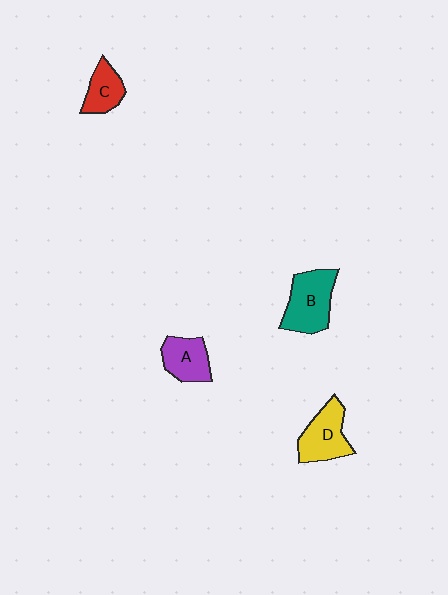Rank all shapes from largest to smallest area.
From largest to smallest: B (teal), D (yellow), A (purple), C (red).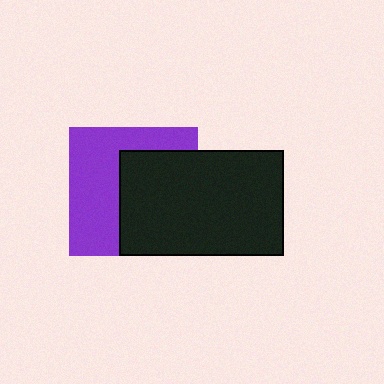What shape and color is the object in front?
The object in front is a black rectangle.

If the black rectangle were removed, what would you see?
You would see the complete purple square.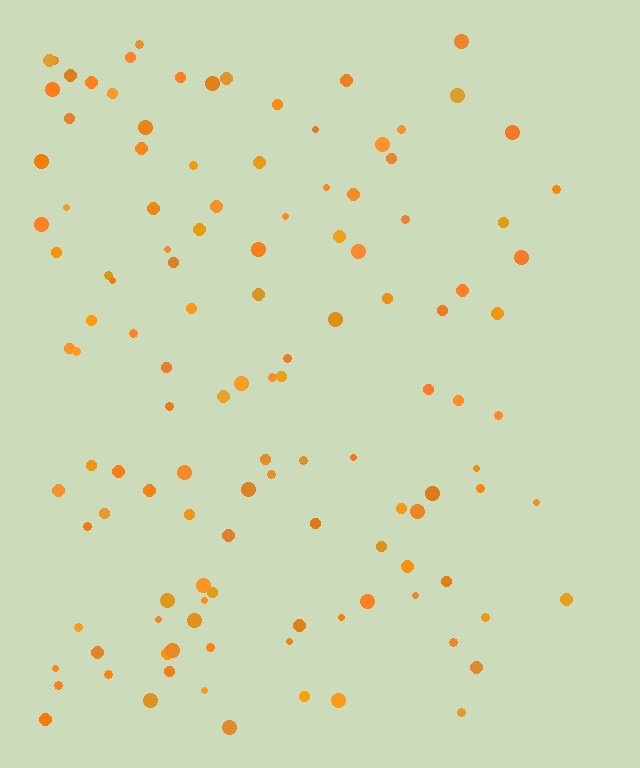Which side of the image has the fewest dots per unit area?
The right.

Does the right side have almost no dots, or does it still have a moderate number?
Still a moderate number, just noticeably fewer than the left.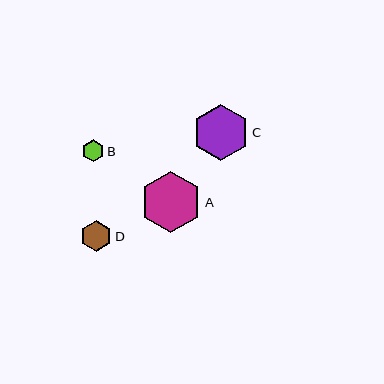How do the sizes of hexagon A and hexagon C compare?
Hexagon A and hexagon C are approximately the same size.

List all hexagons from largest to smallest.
From largest to smallest: A, C, D, B.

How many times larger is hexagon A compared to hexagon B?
Hexagon A is approximately 2.8 times the size of hexagon B.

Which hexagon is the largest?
Hexagon A is the largest with a size of approximately 62 pixels.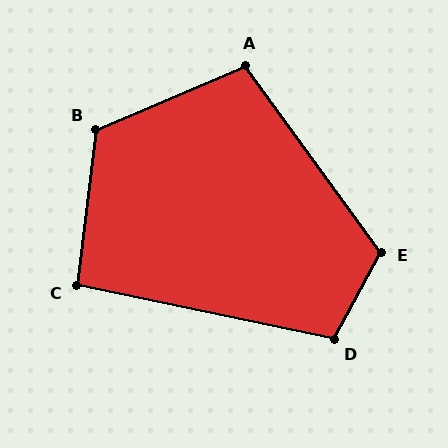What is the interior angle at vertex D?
Approximately 106 degrees (obtuse).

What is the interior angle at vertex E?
Approximately 116 degrees (obtuse).